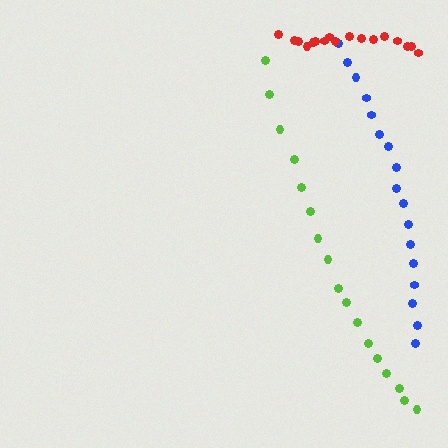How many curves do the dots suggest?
There are 3 distinct paths.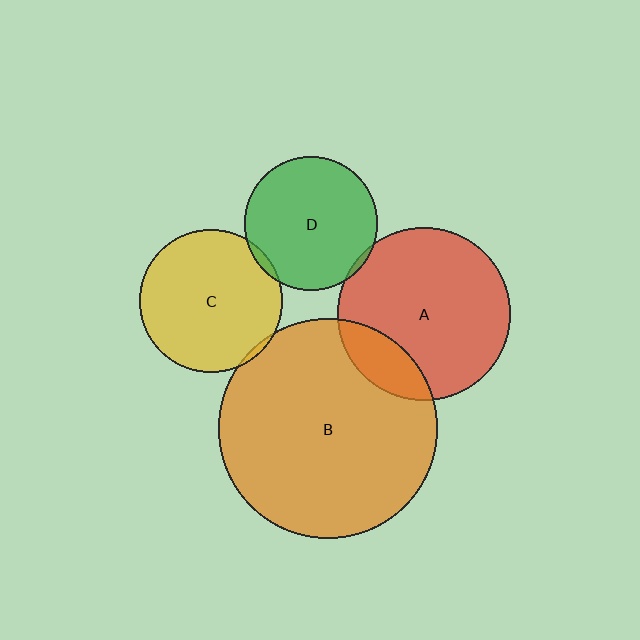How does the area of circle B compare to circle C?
Approximately 2.4 times.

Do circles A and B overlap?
Yes.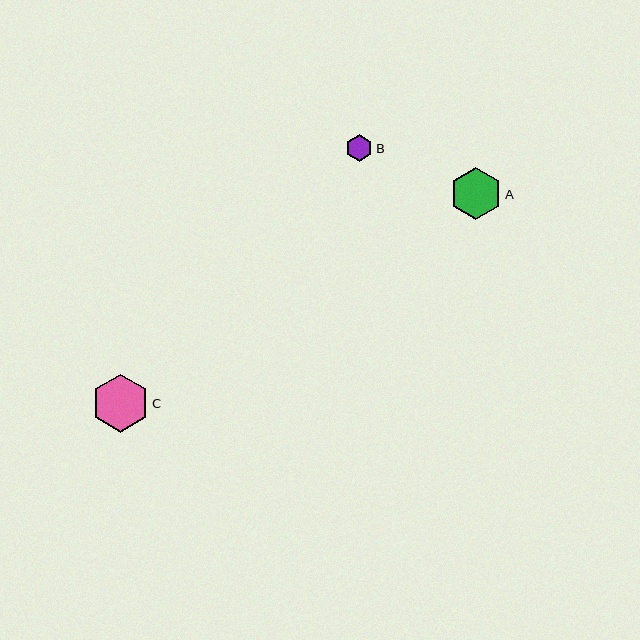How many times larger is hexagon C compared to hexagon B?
Hexagon C is approximately 2.1 times the size of hexagon B.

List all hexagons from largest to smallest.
From largest to smallest: C, A, B.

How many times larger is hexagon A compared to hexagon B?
Hexagon A is approximately 1.9 times the size of hexagon B.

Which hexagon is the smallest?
Hexagon B is the smallest with a size of approximately 27 pixels.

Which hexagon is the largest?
Hexagon C is the largest with a size of approximately 58 pixels.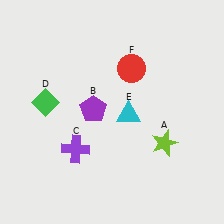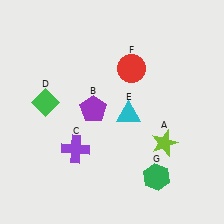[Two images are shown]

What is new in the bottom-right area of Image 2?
A green hexagon (G) was added in the bottom-right area of Image 2.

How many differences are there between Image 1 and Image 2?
There is 1 difference between the two images.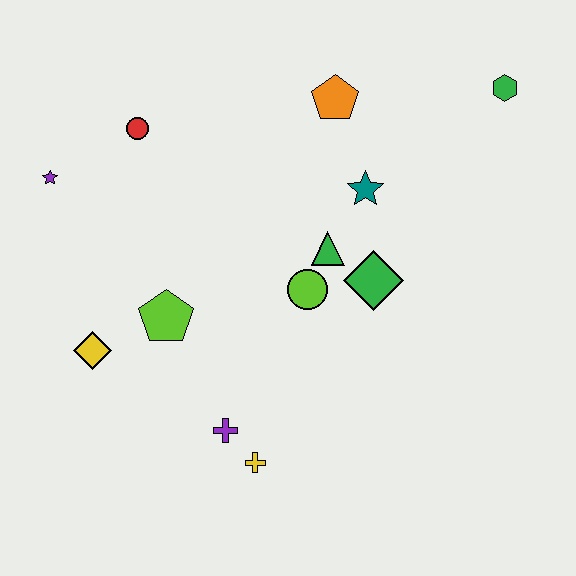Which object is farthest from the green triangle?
The purple star is farthest from the green triangle.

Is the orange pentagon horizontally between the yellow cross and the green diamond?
Yes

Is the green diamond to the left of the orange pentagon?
No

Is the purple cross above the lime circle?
No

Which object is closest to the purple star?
The red circle is closest to the purple star.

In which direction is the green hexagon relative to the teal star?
The green hexagon is to the right of the teal star.